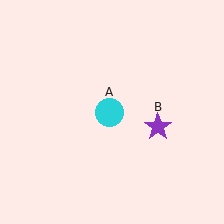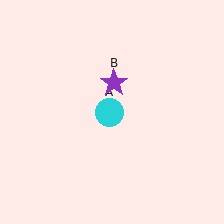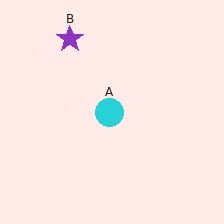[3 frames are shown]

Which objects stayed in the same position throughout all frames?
Cyan circle (object A) remained stationary.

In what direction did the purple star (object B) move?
The purple star (object B) moved up and to the left.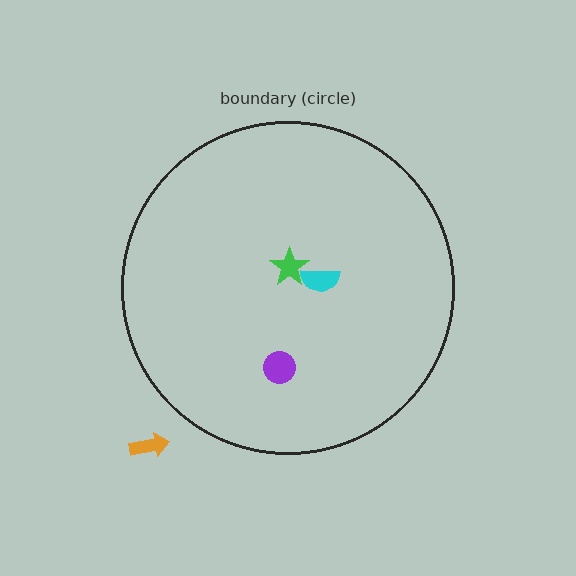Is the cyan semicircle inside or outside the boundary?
Inside.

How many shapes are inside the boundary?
3 inside, 1 outside.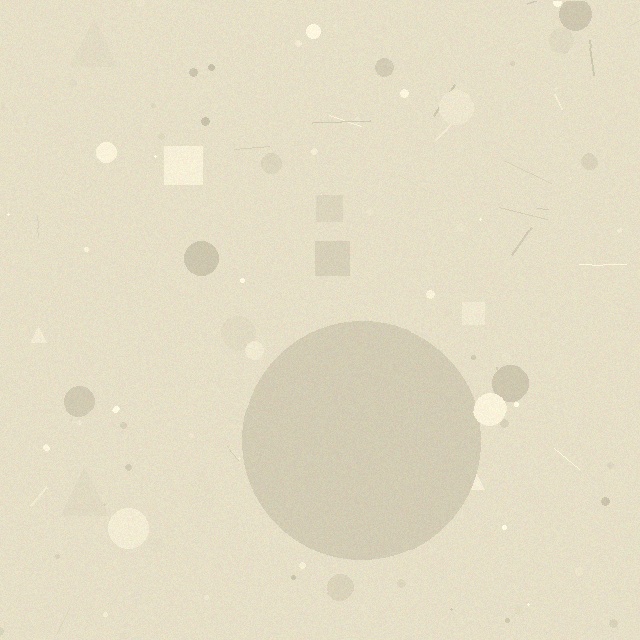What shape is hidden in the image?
A circle is hidden in the image.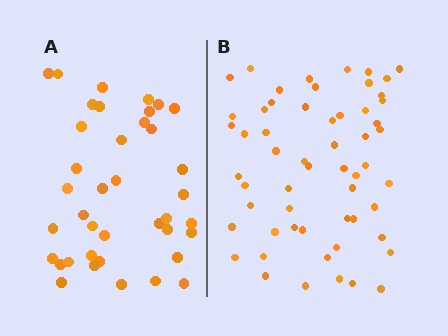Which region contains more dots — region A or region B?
Region B (the right region) has more dots.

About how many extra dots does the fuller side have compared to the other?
Region B has approximately 20 more dots than region A.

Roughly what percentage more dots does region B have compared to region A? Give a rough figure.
About 45% more.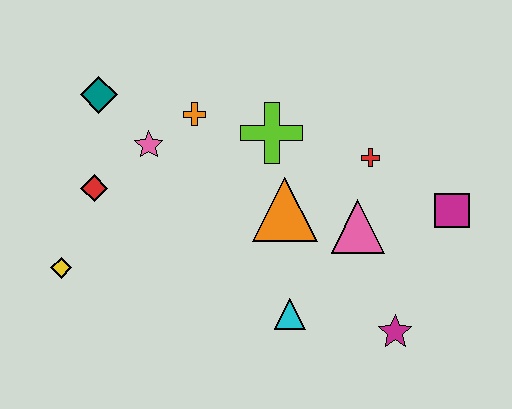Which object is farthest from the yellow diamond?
The magenta square is farthest from the yellow diamond.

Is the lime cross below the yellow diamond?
No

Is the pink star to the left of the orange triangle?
Yes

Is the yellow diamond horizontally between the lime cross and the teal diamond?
No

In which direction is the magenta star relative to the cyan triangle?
The magenta star is to the right of the cyan triangle.